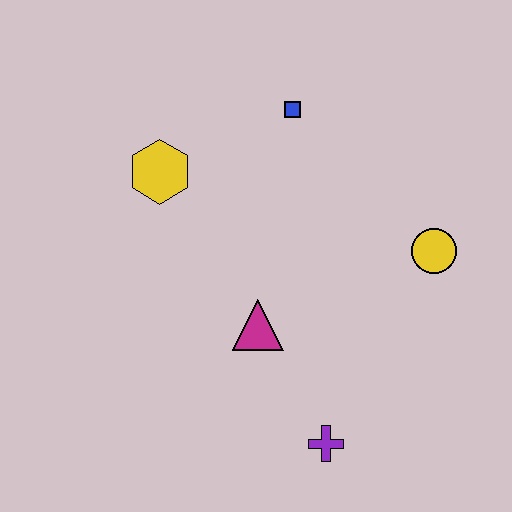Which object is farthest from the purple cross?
The blue square is farthest from the purple cross.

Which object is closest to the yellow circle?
The magenta triangle is closest to the yellow circle.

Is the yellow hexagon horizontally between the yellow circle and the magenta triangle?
No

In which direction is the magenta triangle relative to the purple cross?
The magenta triangle is above the purple cross.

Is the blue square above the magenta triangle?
Yes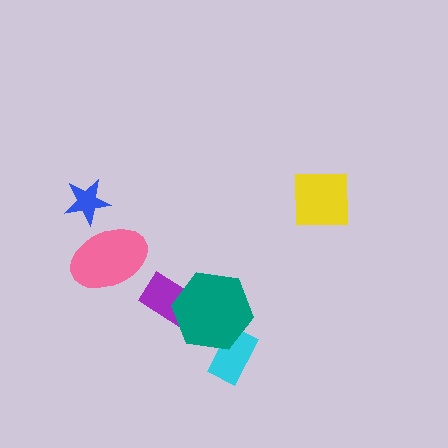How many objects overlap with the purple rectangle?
1 object overlaps with the purple rectangle.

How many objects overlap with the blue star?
0 objects overlap with the blue star.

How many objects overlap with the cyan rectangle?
1 object overlaps with the cyan rectangle.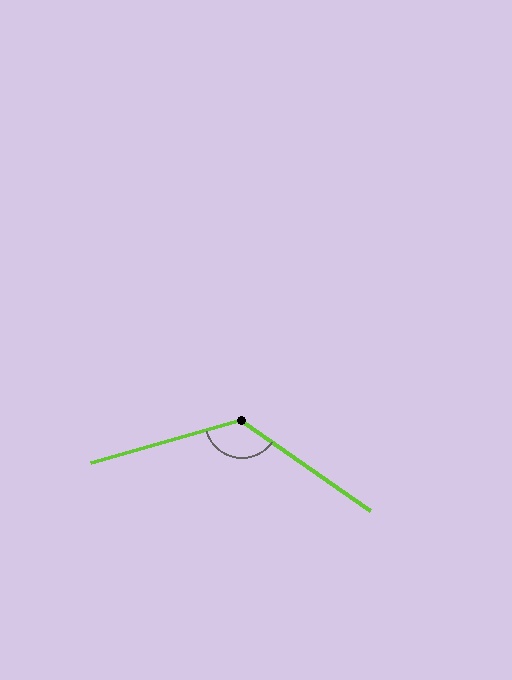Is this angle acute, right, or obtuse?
It is obtuse.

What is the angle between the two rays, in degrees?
Approximately 129 degrees.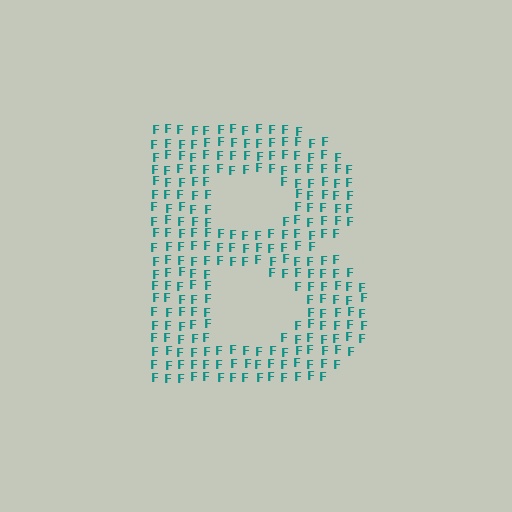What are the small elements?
The small elements are letter F's.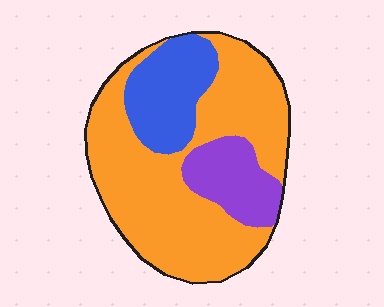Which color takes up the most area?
Orange, at roughly 65%.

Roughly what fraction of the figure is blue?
Blue covers roughly 20% of the figure.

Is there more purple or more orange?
Orange.